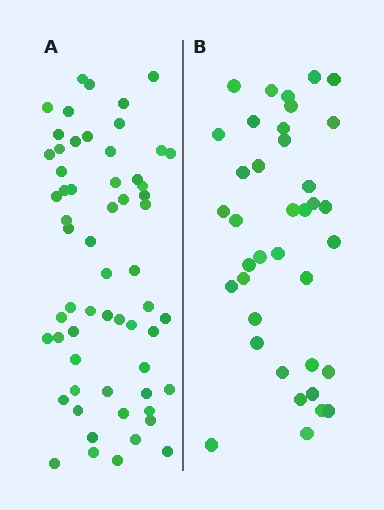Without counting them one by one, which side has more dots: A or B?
Region A (the left region) has more dots.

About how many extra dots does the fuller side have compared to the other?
Region A has approximately 20 more dots than region B.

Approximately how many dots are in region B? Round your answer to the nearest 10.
About 40 dots. (The exact count is 38, which rounds to 40.)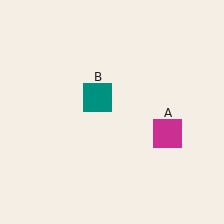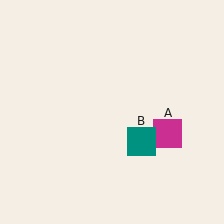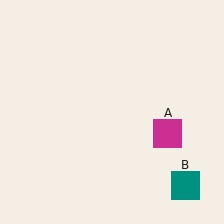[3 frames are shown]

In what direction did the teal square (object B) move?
The teal square (object B) moved down and to the right.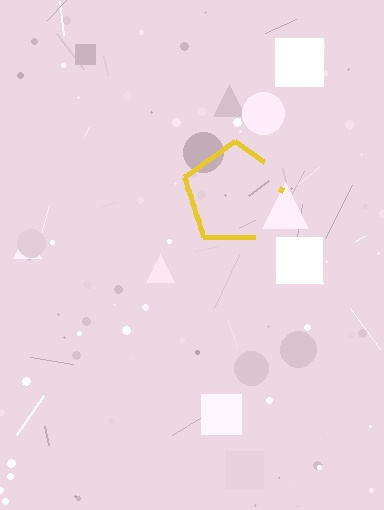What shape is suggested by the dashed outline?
The dashed outline suggests a pentagon.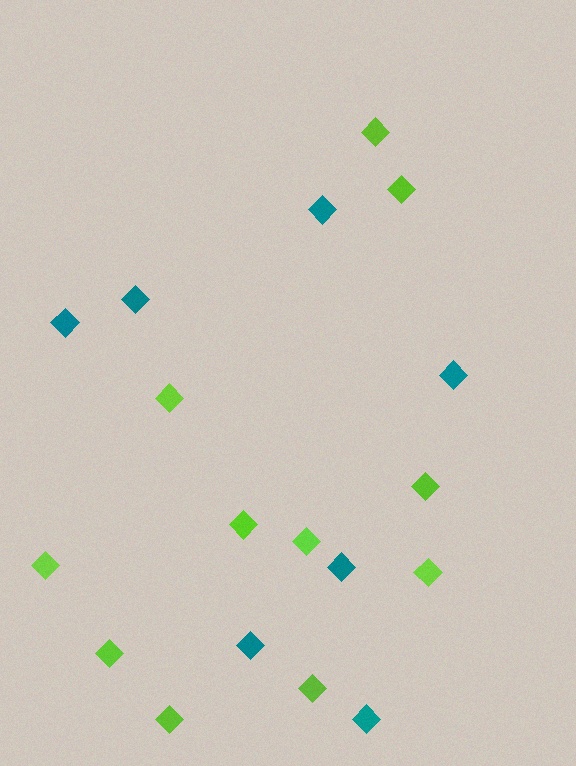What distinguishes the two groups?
There are 2 groups: one group of lime diamonds (11) and one group of teal diamonds (7).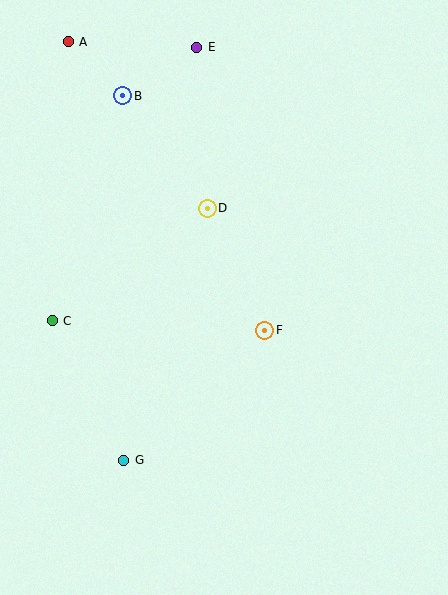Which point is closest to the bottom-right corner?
Point F is closest to the bottom-right corner.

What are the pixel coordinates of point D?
Point D is at (207, 208).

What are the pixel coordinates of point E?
Point E is at (197, 47).